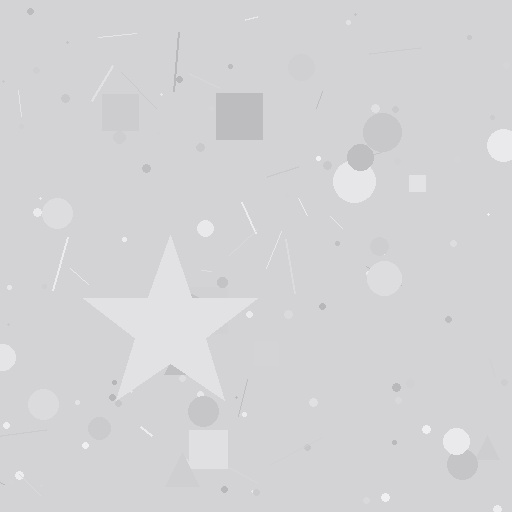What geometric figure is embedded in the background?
A star is embedded in the background.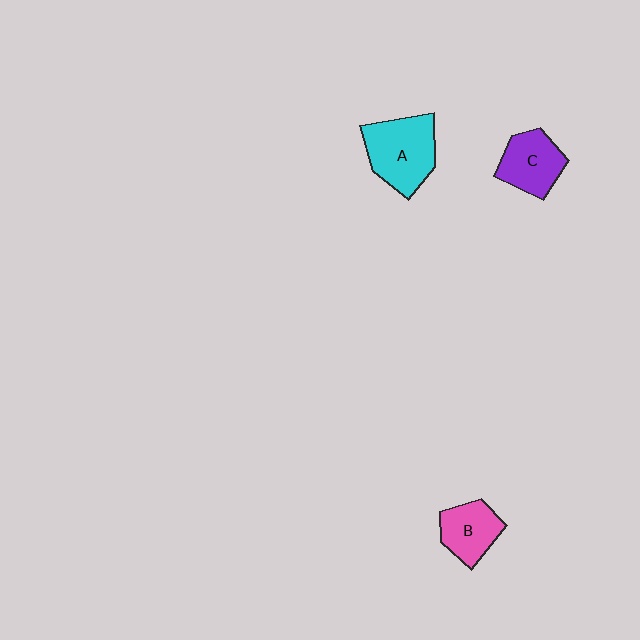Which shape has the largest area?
Shape A (cyan).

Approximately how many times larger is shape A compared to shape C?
Approximately 1.4 times.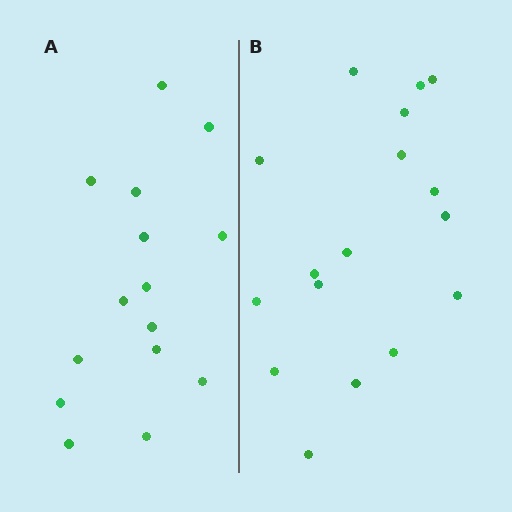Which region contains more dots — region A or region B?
Region B (the right region) has more dots.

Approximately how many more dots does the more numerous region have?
Region B has just a few more — roughly 2 or 3 more dots than region A.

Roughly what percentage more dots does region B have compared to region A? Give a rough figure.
About 15% more.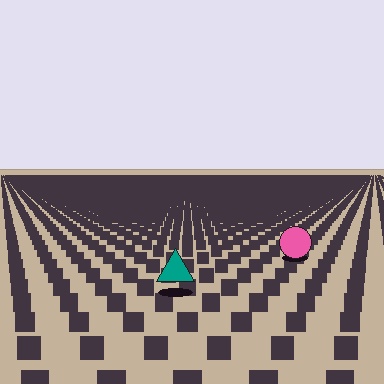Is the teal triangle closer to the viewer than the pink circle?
Yes. The teal triangle is closer — you can tell from the texture gradient: the ground texture is coarser near it.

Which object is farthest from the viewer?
The pink circle is farthest from the viewer. It appears smaller and the ground texture around it is denser.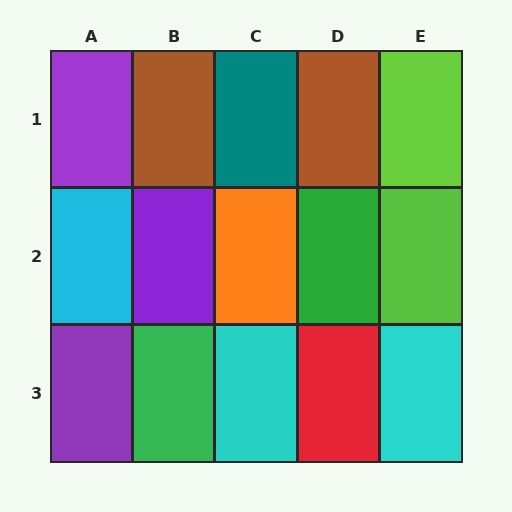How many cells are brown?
2 cells are brown.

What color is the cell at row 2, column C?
Orange.